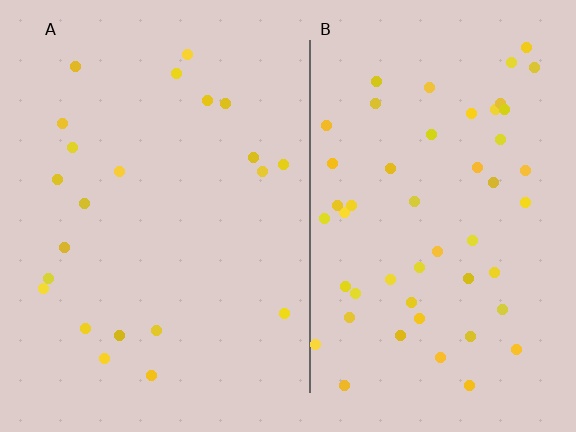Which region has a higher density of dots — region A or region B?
B (the right).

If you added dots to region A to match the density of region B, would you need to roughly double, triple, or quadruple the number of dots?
Approximately double.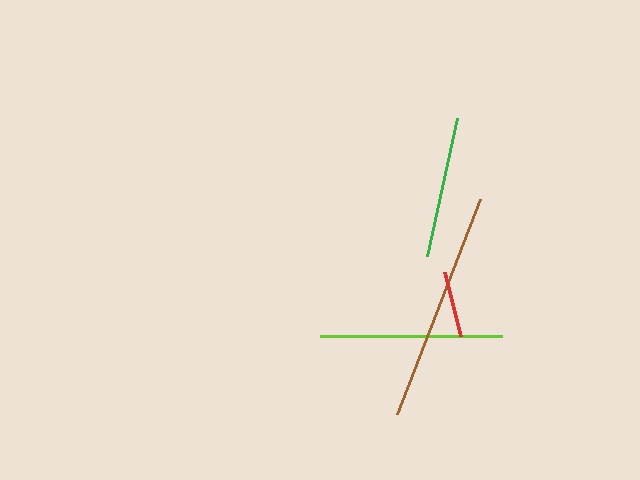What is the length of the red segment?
The red segment is approximately 66 pixels long.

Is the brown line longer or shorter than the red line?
The brown line is longer than the red line.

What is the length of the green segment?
The green segment is approximately 142 pixels long.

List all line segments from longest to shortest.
From longest to shortest: brown, lime, green, red.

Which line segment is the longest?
The brown line is the longest at approximately 231 pixels.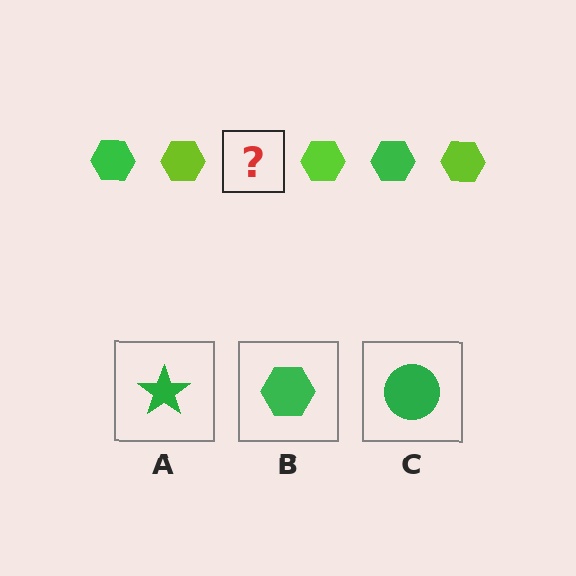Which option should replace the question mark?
Option B.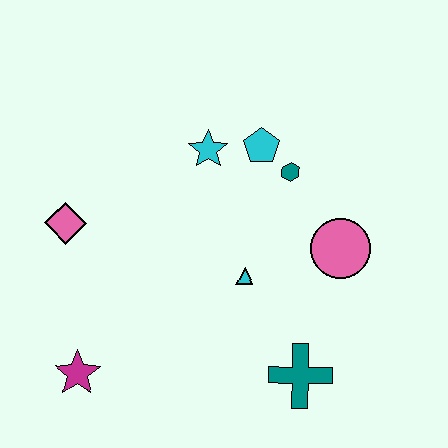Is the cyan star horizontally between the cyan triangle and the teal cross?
No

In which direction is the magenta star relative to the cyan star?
The magenta star is below the cyan star.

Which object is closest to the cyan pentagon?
The teal hexagon is closest to the cyan pentagon.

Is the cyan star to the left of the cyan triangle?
Yes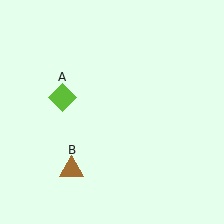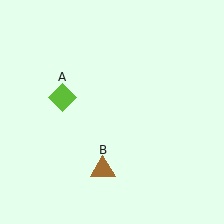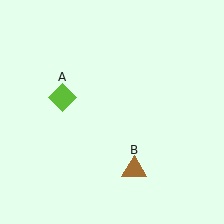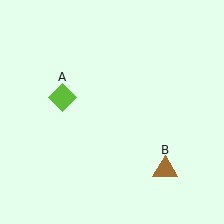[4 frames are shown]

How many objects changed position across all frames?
1 object changed position: brown triangle (object B).